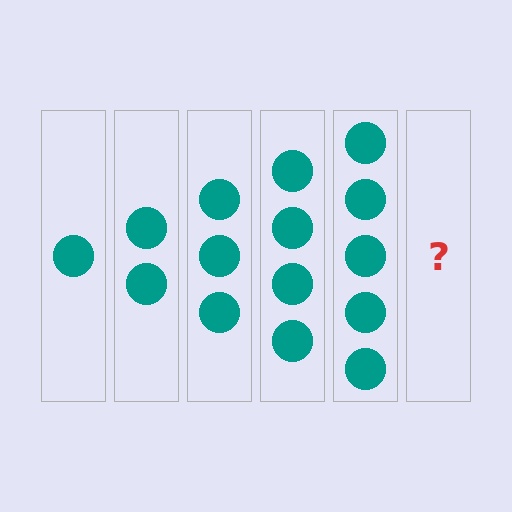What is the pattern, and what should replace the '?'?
The pattern is that each step adds one more circle. The '?' should be 6 circles.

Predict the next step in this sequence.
The next step is 6 circles.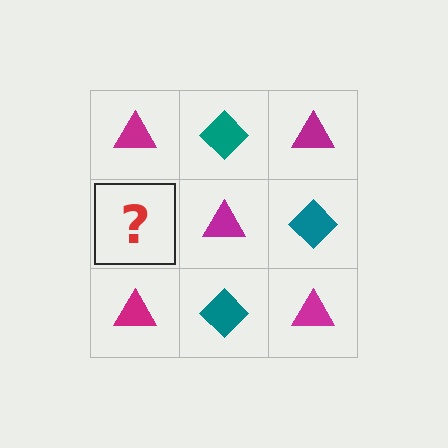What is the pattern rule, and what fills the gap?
The rule is that it alternates magenta triangle and teal diamond in a checkerboard pattern. The gap should be filled with a teal diamond.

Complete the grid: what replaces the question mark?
The question mark should be replaced with a teal diamond.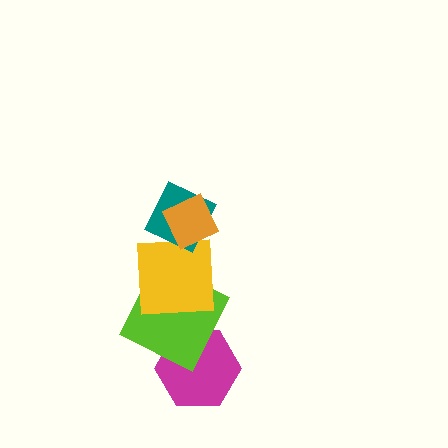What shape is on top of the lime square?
The yellow square is on top of the lime square.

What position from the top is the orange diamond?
The orange diamond is 1st from the top.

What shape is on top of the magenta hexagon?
The lime square is on top of the magenta hexagon.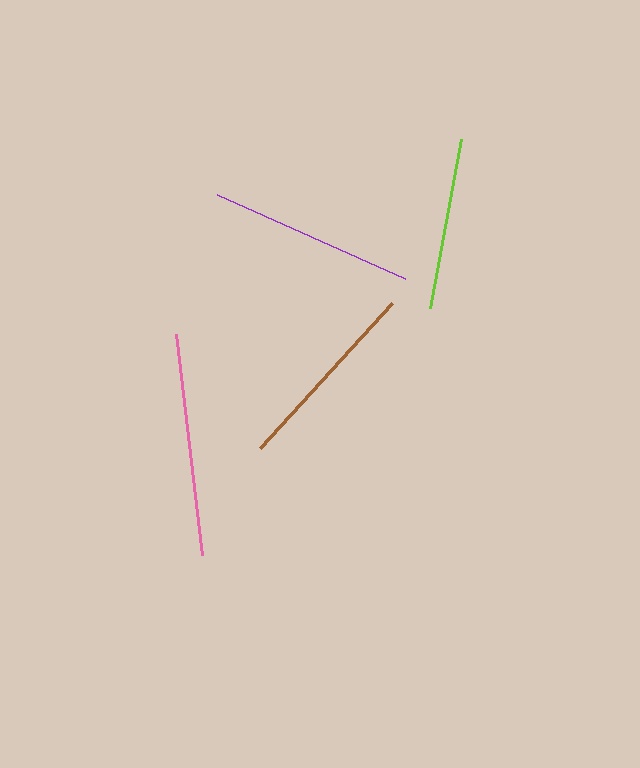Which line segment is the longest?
The pink line is the longest at approximately 223 pixels.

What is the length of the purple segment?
The purple segment is approximately 206 pixels long.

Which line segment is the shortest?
The lime line is the shortest at approximately 172 pixels.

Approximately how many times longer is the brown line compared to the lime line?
The brown line is approximately 1.1 times the length of the lime line.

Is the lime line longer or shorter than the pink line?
The pink line is longer than the lime line.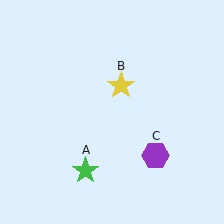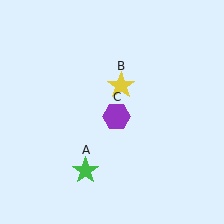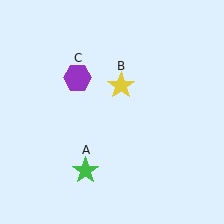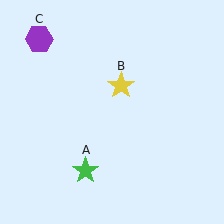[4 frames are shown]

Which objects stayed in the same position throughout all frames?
Green star (object A) and yellow star (object B) remained stationary.